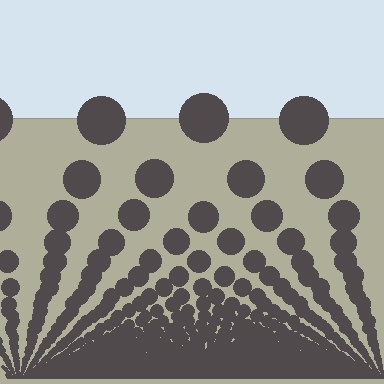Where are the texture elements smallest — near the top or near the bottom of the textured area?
Near the bottom.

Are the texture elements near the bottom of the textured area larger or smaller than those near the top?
Smaller. The gradient is inverted — elements near the bottom are smaller and denser.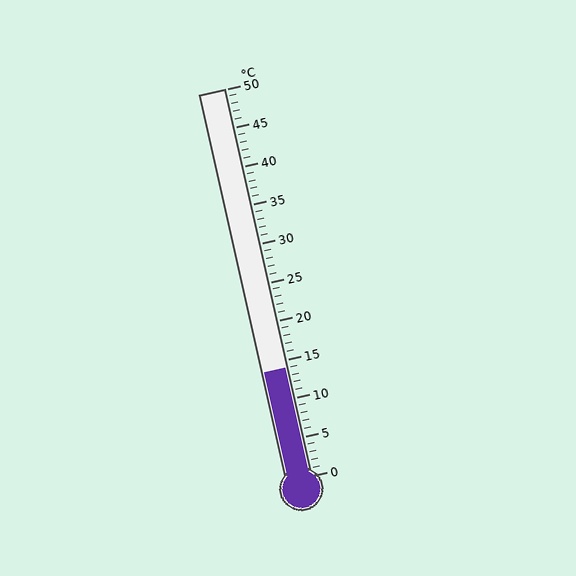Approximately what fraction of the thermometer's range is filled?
The thermometer is filled to approximately 30% of its range.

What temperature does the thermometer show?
The thermometer shows approximately 14°C.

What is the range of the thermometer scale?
The thermometer scale ranges from 0°C to 50°C.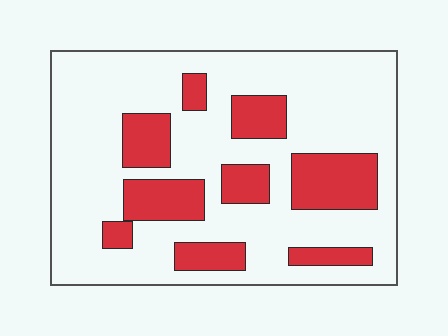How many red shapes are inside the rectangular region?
9.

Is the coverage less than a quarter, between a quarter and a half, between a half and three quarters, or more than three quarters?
Between a quarter and a half.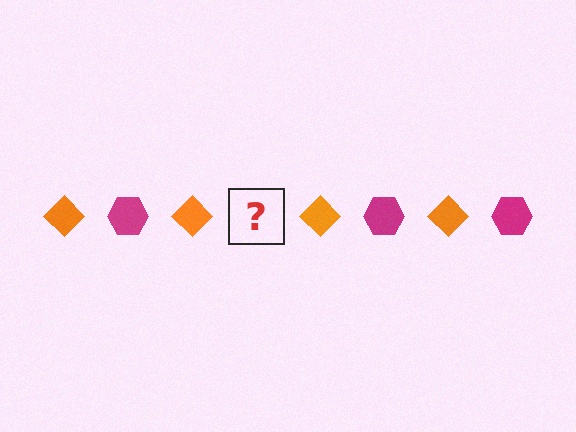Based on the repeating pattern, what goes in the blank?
The blank should be a magenta hexagon.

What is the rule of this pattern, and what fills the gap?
The rule is that the pattern alternates between orange diamond and magenta hexagon. The gap should be filled with a magenta hexagon.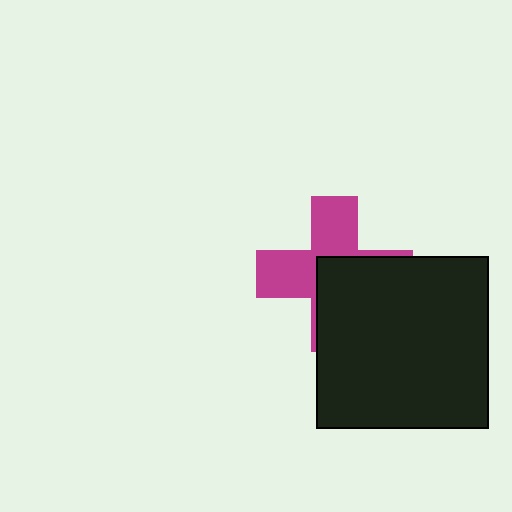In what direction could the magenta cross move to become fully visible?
The magenta cross could move toward the upper-left. That would shift it out from behind the black square entirely.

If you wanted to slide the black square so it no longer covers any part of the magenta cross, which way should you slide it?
Slide it toward the lower-right — that is the most direct way to separate the two shapes.